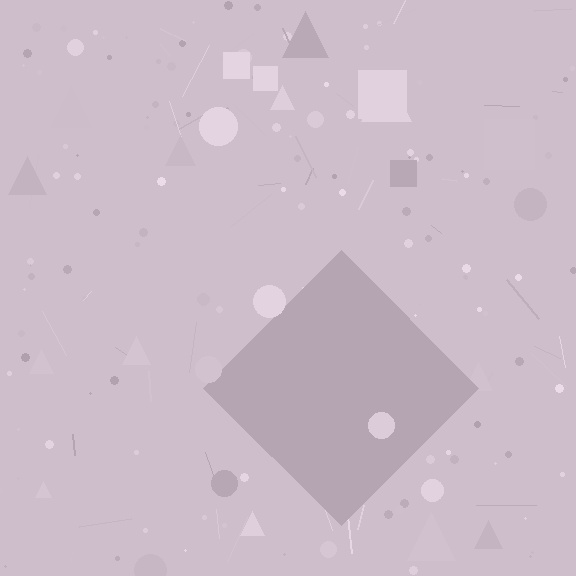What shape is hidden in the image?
A diamond is hidden in the image.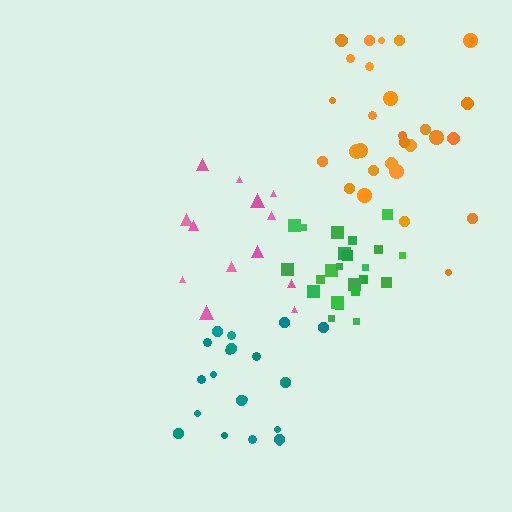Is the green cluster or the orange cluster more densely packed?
Green.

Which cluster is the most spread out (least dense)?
Orange.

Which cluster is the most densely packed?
Green.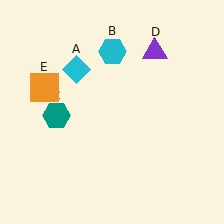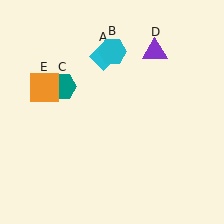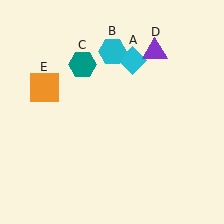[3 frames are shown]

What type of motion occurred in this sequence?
The cyan diamond (object A), teal hexagon (object C) rotated clockwise around the center of the scene.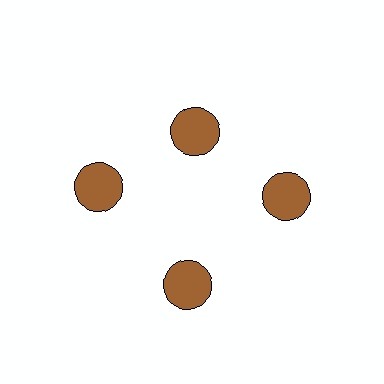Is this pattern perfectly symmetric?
No. The 4 brown circles are arranged in a ring, but one element near the 12 o'clock position is pulled inward toward the center, breaking the 4-fold rotational symmetry.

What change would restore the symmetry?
The symmetry would be restored by moving it outward, back onto the ring so that all 4 circles sit at equal angles and equal distance from the center.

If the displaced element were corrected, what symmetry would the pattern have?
It would have 4-fold rotational symmetry — the pattern would map onto itself every 90 degrees.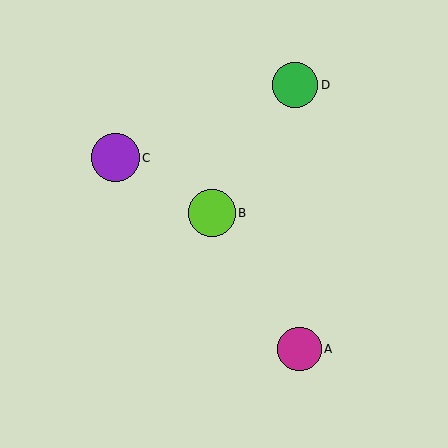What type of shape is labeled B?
Shape B is a lime circle.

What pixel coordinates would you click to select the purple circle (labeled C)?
Click at (115, 158) to select the purple circle C.